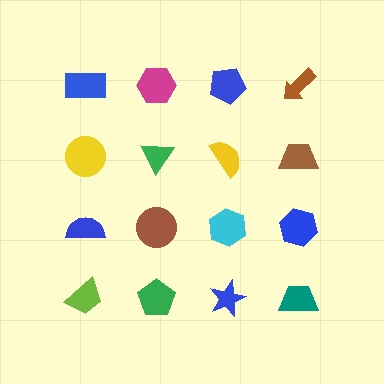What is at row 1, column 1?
A blue rectangle.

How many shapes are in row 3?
4 shapes.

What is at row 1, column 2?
A magenta hexagon.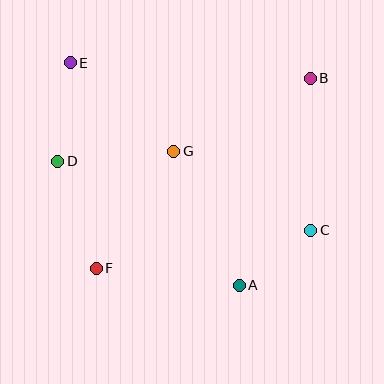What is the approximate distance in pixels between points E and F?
The distance between E and F is approximately 207 pixels.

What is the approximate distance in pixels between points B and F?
The distance between B and F is approximately 286 pixels.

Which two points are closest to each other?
Points A and C are closest to each other.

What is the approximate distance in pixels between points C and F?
The distance between C and F is approximately 218 pixels.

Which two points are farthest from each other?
Points C and E are farthest from each other.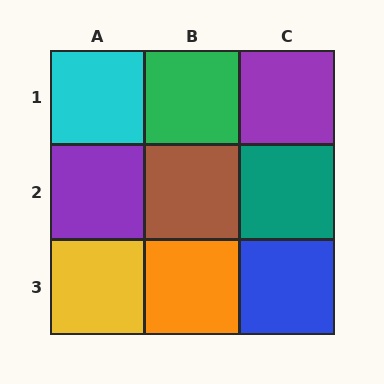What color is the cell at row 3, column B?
Orange.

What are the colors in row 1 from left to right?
Cyan, green, purple.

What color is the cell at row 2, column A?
Purple.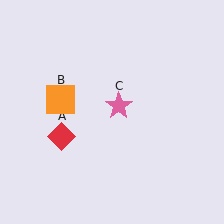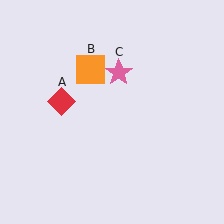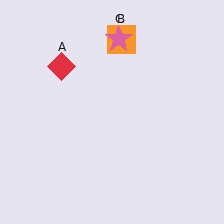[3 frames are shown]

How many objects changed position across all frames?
3 objects changed position: red diamond (object A), orange square (object B), pink star (object C).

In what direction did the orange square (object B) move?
The orange square (object B) moved up and to the right.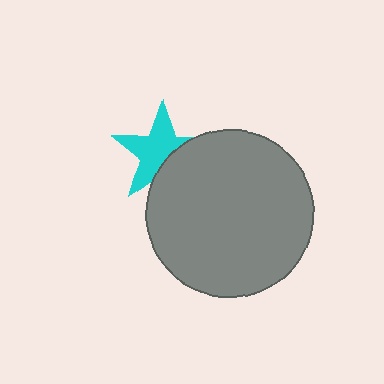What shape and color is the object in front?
The object in front is a gray circle.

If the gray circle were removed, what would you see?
You would see the complete cyan star.